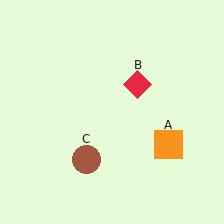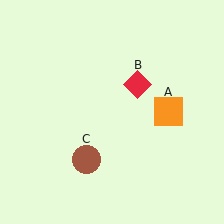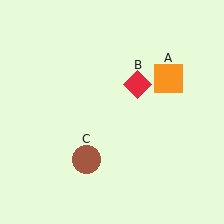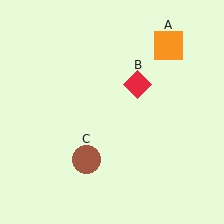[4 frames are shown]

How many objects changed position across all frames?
1 object changed position: orange square (object A).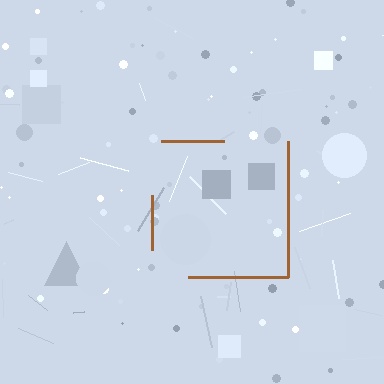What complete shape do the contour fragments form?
The contour fragments form a square.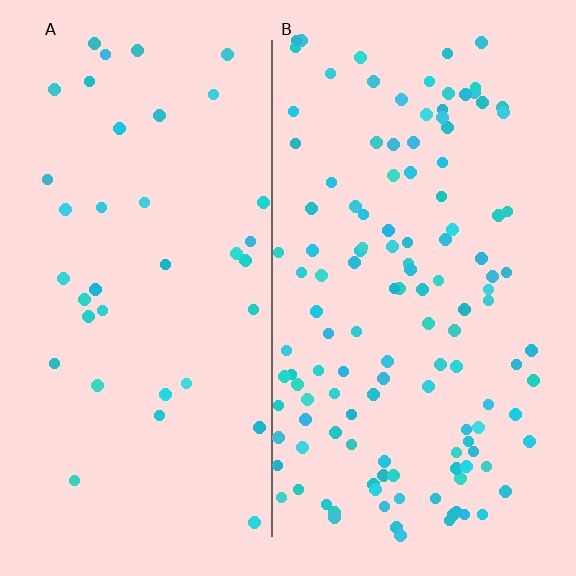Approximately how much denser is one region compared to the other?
Approximately 3.3× — region B over region A.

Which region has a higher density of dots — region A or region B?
B (the right).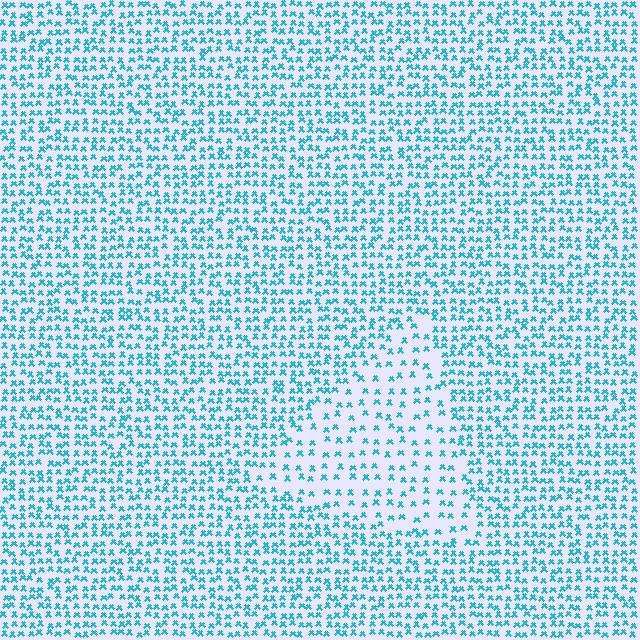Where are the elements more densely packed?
The elements are more densely packed outside the triangle boundary.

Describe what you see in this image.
The image contains small cyan elements arranged at two different densities. A triangle-shaped region is visible where the elements are less densely packed than the surrounding area.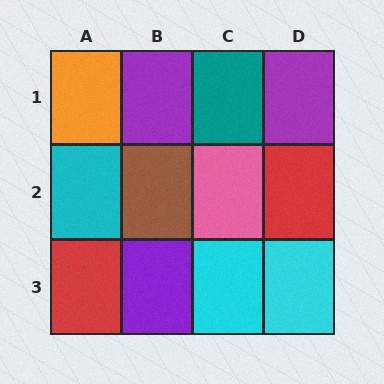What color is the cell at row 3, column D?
Cyan.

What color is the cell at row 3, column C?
Cyan.